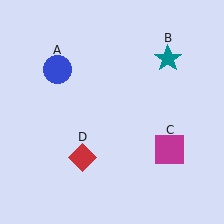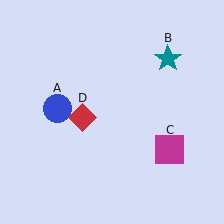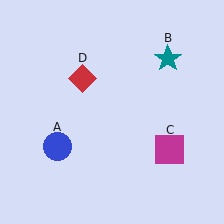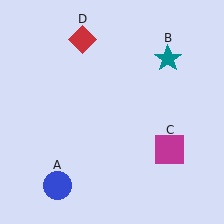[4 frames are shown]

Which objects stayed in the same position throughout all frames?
Teal star (object B) and magenta square (object C) remained stationary.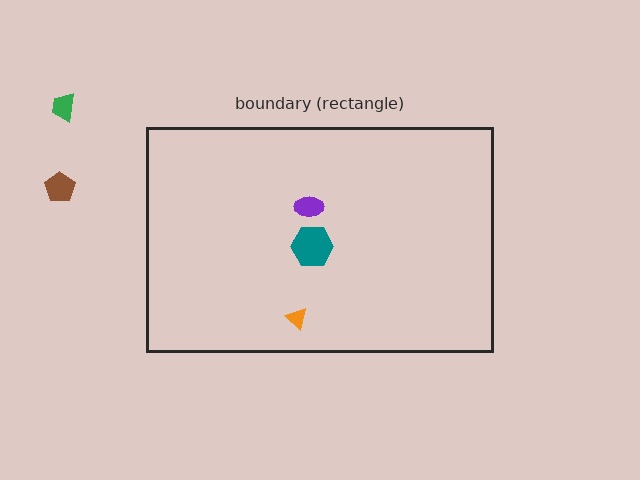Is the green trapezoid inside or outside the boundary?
Outside.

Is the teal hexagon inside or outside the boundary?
Inside.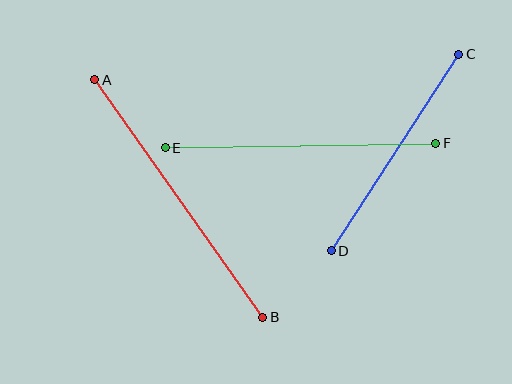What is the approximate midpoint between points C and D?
The midpoint is at approximately (395, 152) pixels.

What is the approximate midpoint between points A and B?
The midpoint is at approximately (179, 199) pixels.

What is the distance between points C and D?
The distance is approximately 234 pixels.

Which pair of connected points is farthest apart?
Points A and B are farthest apart.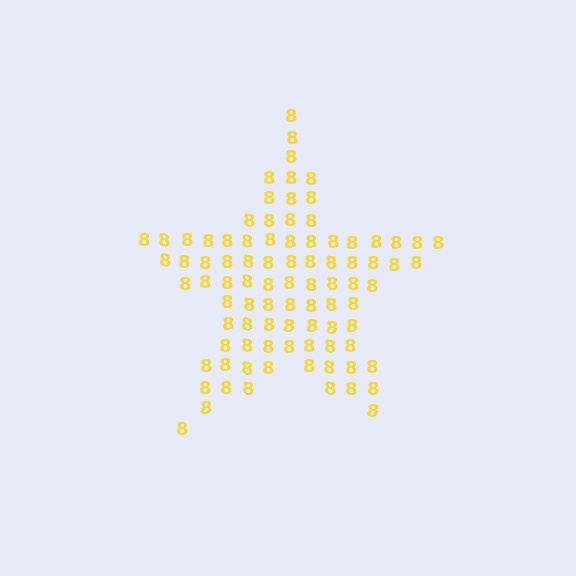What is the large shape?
The large shape is a star.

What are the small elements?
The small elements are digit 8's.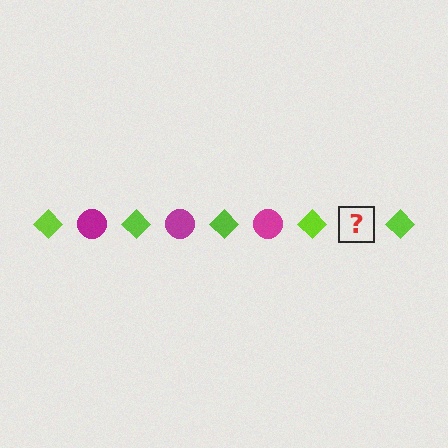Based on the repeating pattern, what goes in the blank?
The blank should be a magenta circle.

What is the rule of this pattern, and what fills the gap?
The rule is that the pattern alternates between lime diamond and magenta circle. The gap should be filled with a magenta circle.